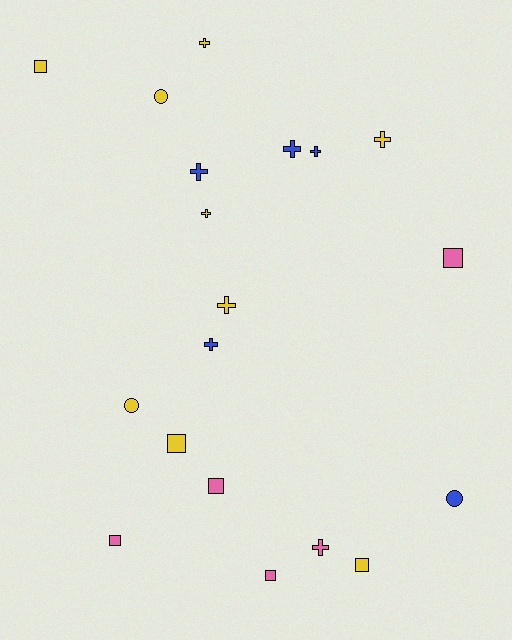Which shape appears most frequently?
Cross, with 9 objects.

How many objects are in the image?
There are 19 objects.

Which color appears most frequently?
Yellow, with 9 objects.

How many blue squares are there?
There are no blue squares.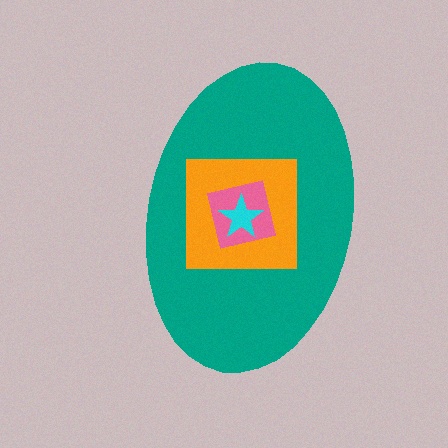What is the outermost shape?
The teal ellipse.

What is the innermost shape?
The cyan star.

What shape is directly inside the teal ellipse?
The orange square.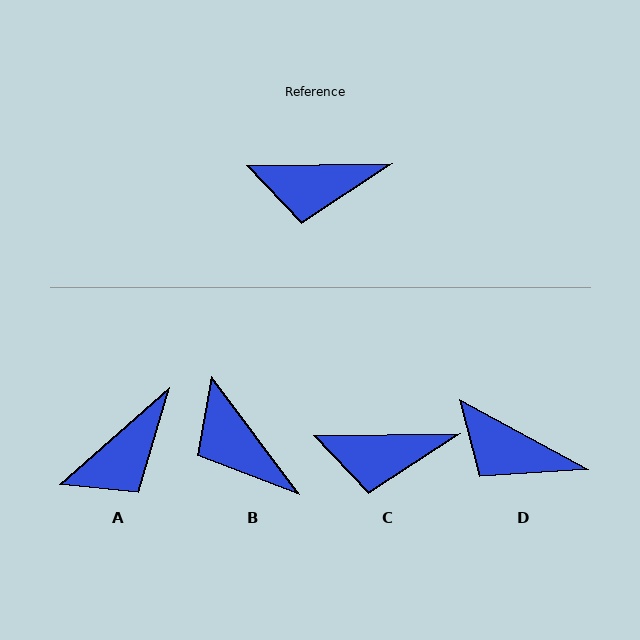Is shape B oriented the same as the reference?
No, it is off by about 54 degrees.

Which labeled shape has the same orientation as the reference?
C.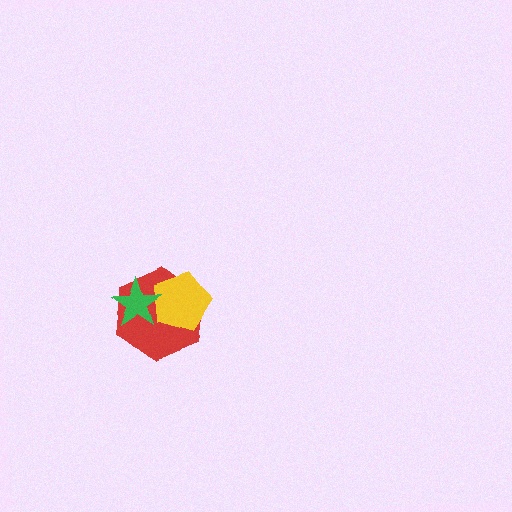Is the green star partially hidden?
No, no other shape covers it.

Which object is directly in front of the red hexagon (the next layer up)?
The yellow pentagon is directly in front of the red hexagon.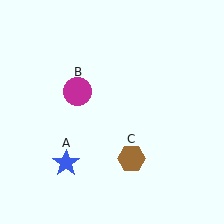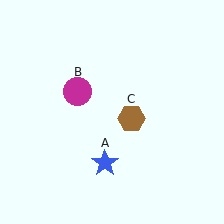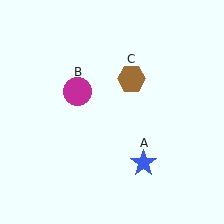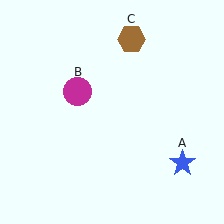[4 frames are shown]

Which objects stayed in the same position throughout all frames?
Magenta circle (object B) remained stationary.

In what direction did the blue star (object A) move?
The blue star (object A) moved right.